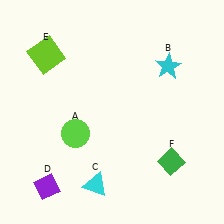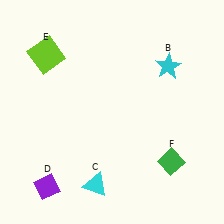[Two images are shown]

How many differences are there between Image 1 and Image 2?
There is 1 difference between the two images.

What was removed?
The lime circle (A) was removed in Image 2.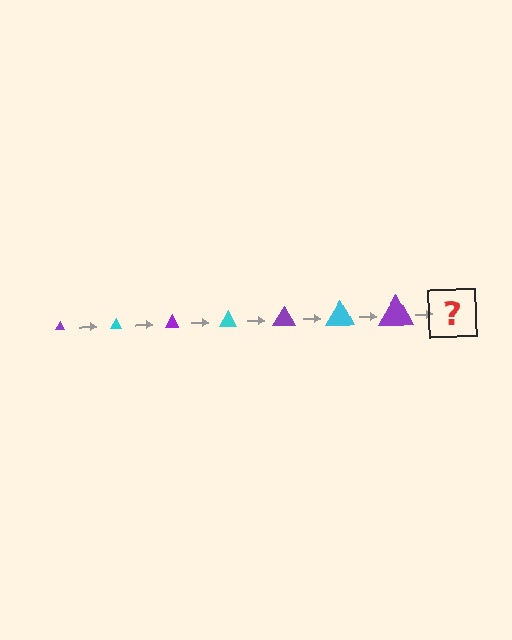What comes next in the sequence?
The next element should be a cyan triangle, larger than the previous one.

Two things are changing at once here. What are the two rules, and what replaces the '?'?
The two rules are that the triangle grows larger each step and the color cycles through purple and cyan. The '?' should be a cyan triangle, larger than the previous one.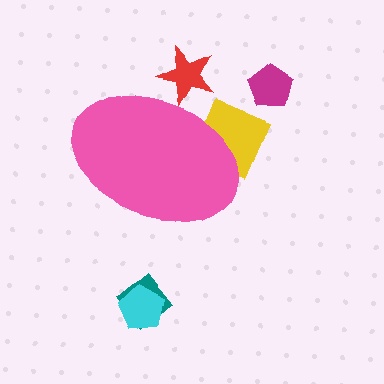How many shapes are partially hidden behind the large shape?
2 shapes are partially hidden.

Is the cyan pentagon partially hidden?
No, the cyan pentagon is fully visible.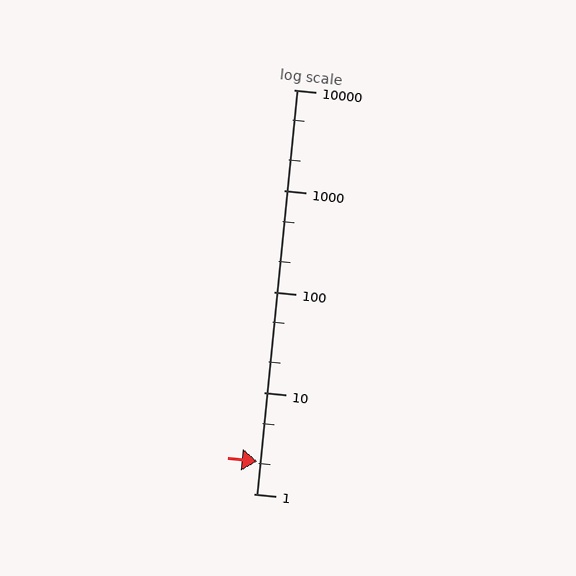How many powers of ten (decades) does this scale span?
The scale spans 4 decades, from 1 to 10000.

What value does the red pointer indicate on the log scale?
The pointer indicates approximately 2.1.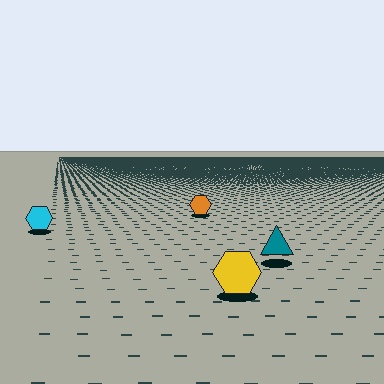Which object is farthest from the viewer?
The orange hexagon is farthest from the viewer. It appears smaller and the ground texture around it is denser.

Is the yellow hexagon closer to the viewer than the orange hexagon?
Yes. The yellow hexagon is closer — you can tell from the texture gradient: the ground texture is coarser near it.